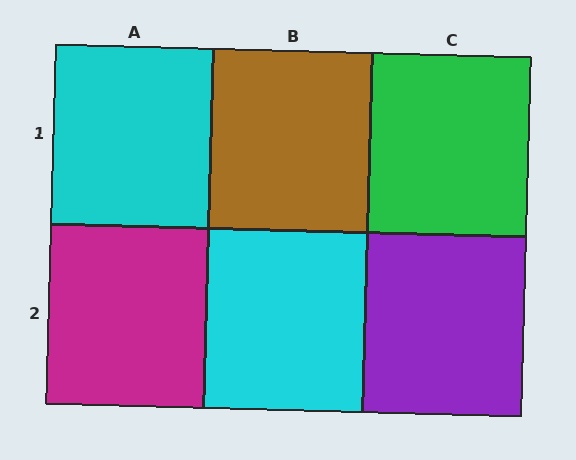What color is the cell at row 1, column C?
Green.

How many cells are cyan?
2 cells are cyan.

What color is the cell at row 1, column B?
Brown.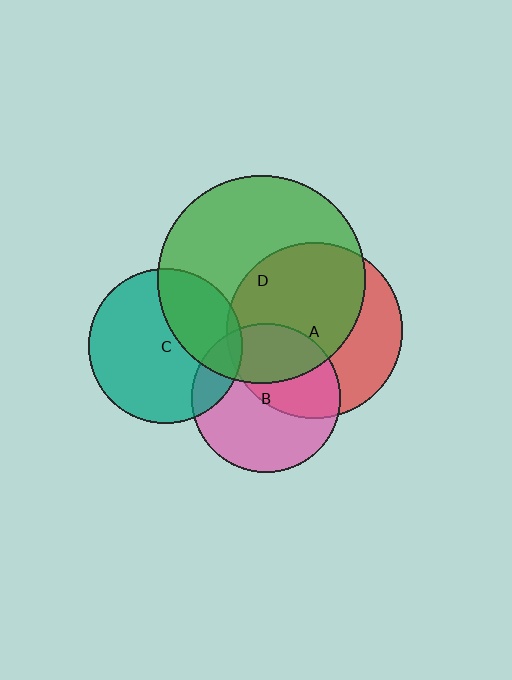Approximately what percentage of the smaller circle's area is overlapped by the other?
Approximately 30%.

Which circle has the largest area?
Circle D (green).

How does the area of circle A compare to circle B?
Approximately 1.4 times.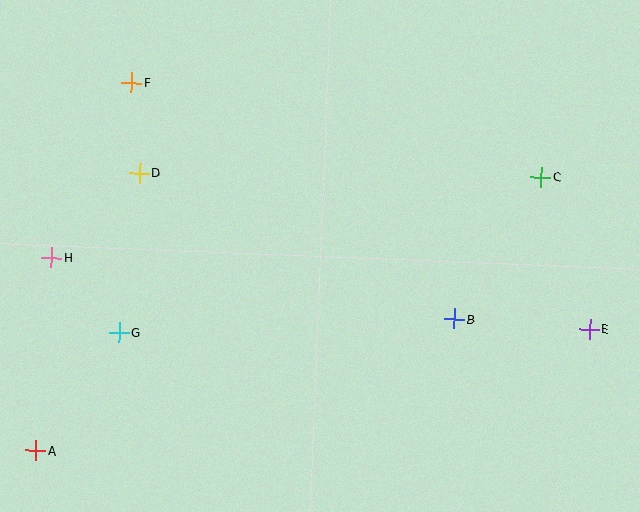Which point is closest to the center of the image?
Point B at (454, 319) is closest to the center.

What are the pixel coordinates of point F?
Point F is at (132, 83).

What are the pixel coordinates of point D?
Point D is at (140, 173).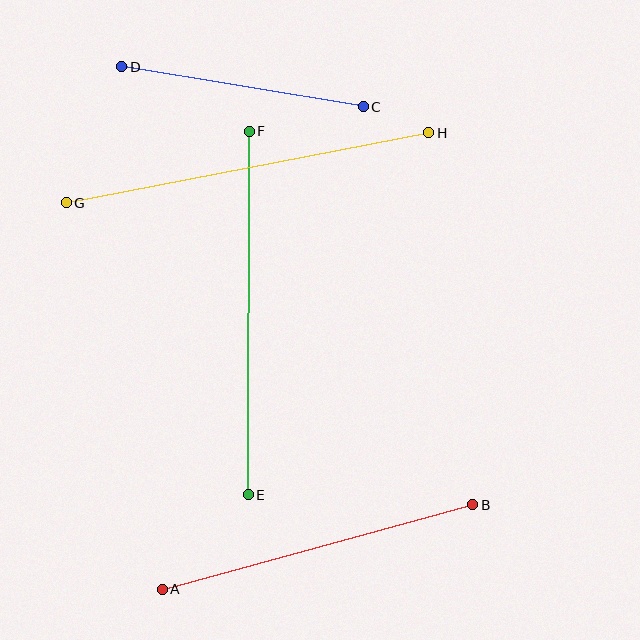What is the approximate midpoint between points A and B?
The midpoint is at approximately (318, 547) pixels.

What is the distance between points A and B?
The distance is approximately 322 pixels.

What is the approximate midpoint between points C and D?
The midpoint is at approximately (243, 87) pixels.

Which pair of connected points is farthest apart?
Points G and H are farthest apart.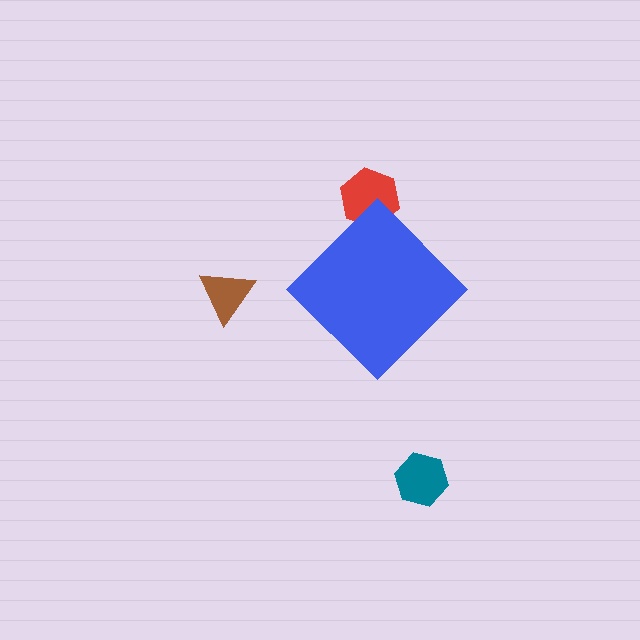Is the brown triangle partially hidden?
No, the brown triangle is fully visible.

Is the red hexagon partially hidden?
Yes, the red hexagon is partially hidden behind the blue diamond.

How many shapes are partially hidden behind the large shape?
1 shape is partially hidden.